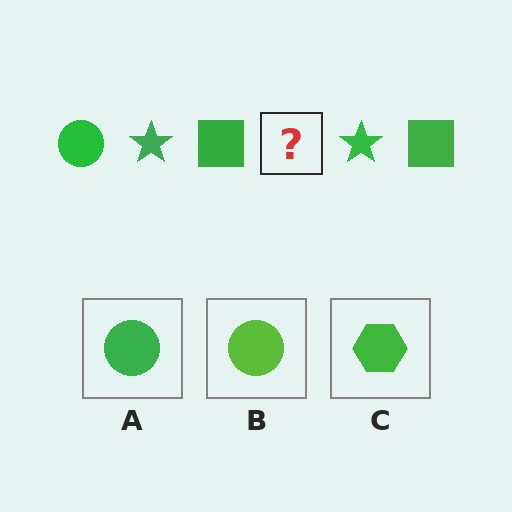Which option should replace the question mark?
Option A.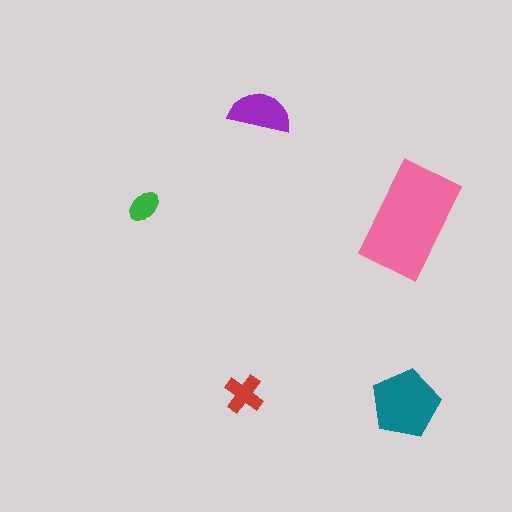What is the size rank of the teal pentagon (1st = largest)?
2nd.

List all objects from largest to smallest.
The pink rectangle, the teal pentagon, the purple semicircle, the red cross, the green ellipse.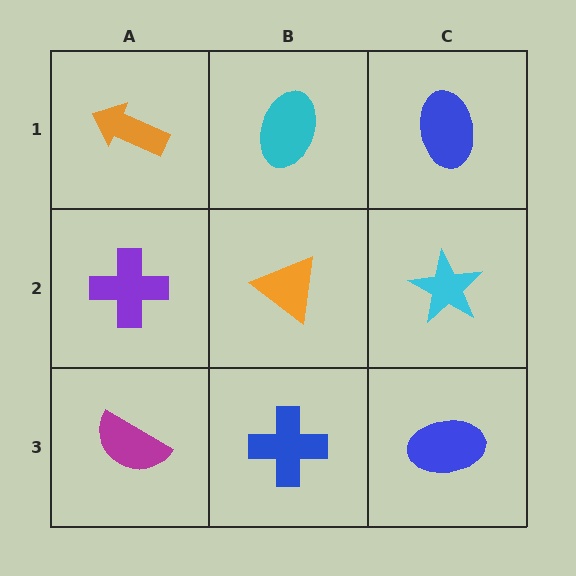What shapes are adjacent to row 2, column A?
An orange arrow (row 1, column A), a magenta semicircle (row 3, column A), an orange triangle (row 2, column B).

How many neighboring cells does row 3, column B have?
3.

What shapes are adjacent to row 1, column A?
A purple cross (row 2, column A), a cyan ellipse (row 1, column B).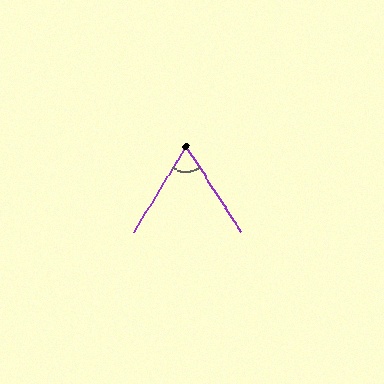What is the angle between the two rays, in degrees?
Approximately 64 degrees.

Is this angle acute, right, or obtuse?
It is acute.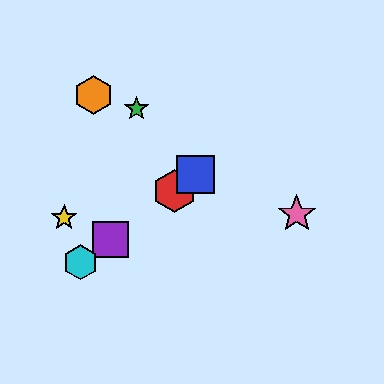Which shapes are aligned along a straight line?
The red hexagon, the blue square, the purple square, the cyan hexagon are aligned along a straight line.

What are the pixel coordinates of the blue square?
The blue square is at (196, 175).